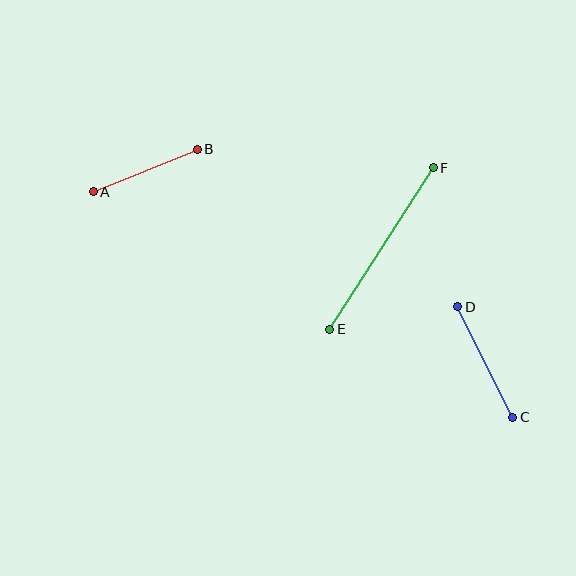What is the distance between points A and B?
The distance is approximately 112 pixels.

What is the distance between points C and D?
The distance is approximately 124 pixels.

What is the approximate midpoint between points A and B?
The midpoint is at approximately (145, 171) pixels.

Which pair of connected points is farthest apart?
Points E and F are farthest apart.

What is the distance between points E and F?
The distance is approximately 192 pixels.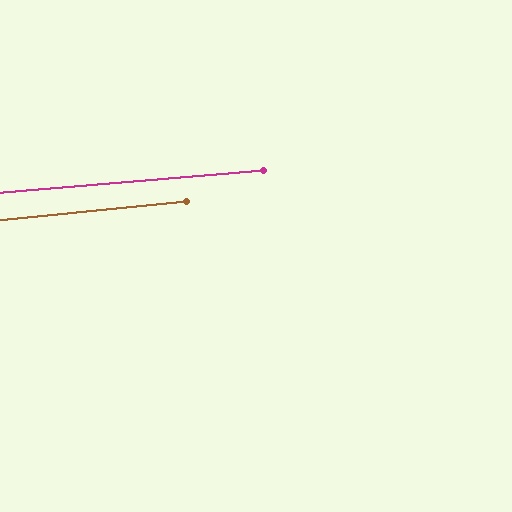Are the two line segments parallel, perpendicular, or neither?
Parallel — their directions differ by only 0.9°.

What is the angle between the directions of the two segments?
Approximately 1 degree.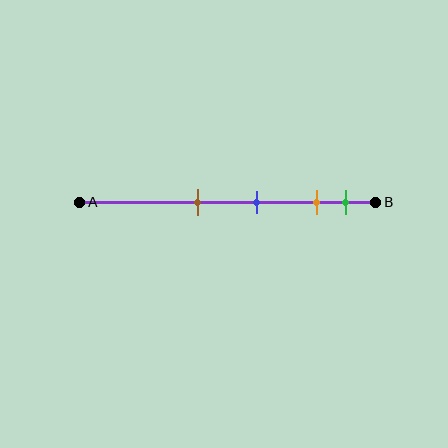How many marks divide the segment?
There are 4 marks dividing the segment.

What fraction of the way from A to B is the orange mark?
The orange mark is approximately 80% (0.8) of the way from A to B.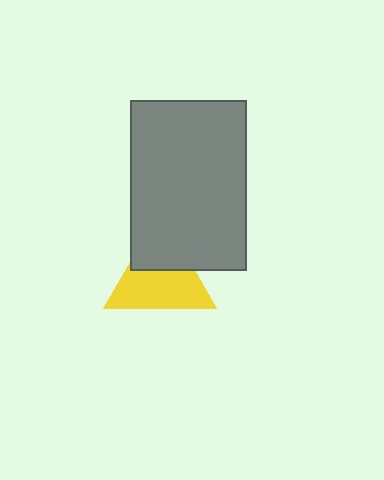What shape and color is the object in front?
The object in front is a gray rectangle.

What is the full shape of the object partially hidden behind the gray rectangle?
The partially hidden object is a yellow triangle.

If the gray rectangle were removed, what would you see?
You would see the complete yellow triangle.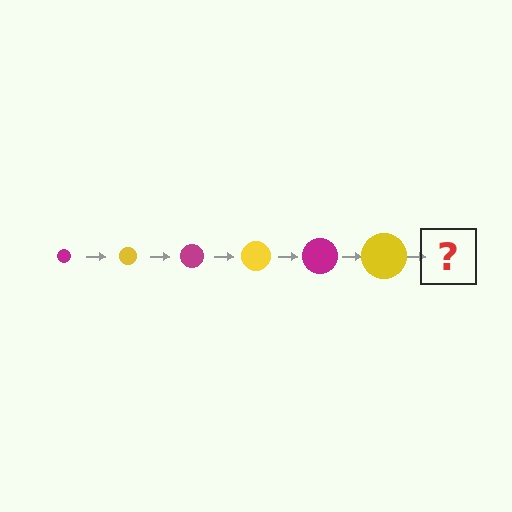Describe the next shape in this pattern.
It should be a magenta circle, larger than the previous one.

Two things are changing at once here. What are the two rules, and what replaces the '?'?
The two rules are that the circle grows larger each step and the color cycles through magenta and yellow. The '?' should be a magenta circle, larger than the previous one.